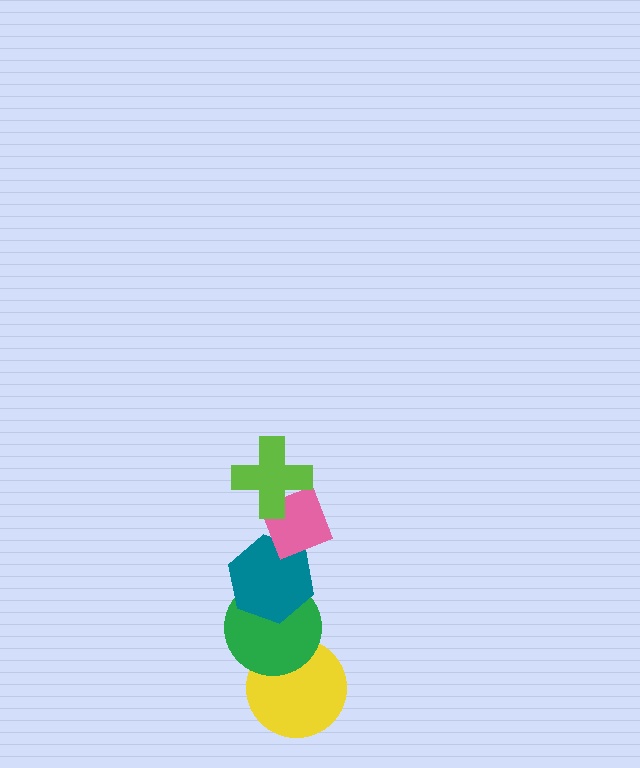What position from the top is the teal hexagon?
The teal hexagon is 3rd from the top.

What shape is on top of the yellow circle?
The green circle is on top of the yellow circle.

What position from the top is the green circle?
The green circle is 4th from the top.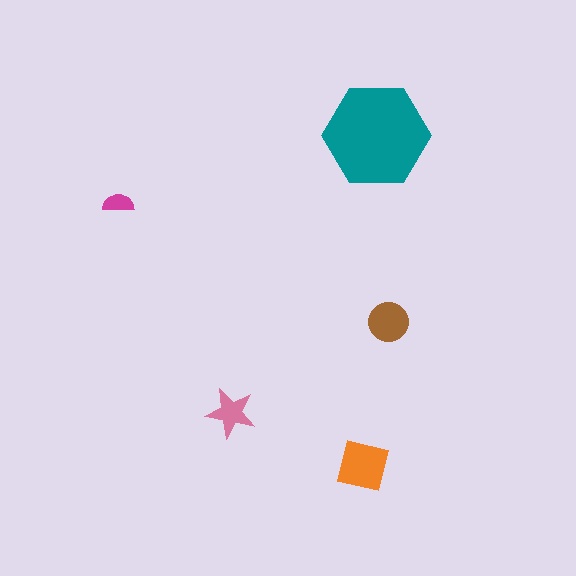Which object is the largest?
The teal hexagon.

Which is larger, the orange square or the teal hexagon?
The teal hexagon.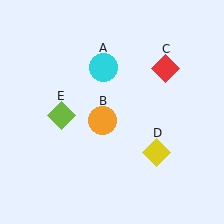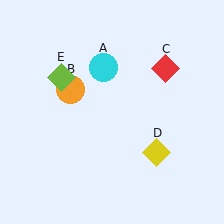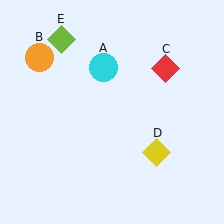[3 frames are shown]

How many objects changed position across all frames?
2 objects changed position: orange circle (object B), lime diamond (object E).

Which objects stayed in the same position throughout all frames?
Cyan circle (object A) and red diamond (object C) and yellow diamond (object D) remained stationary.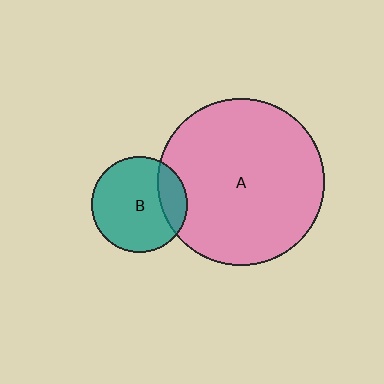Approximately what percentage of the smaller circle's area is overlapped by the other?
Approximately 20%.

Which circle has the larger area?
Circle A (pink).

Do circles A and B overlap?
Yes.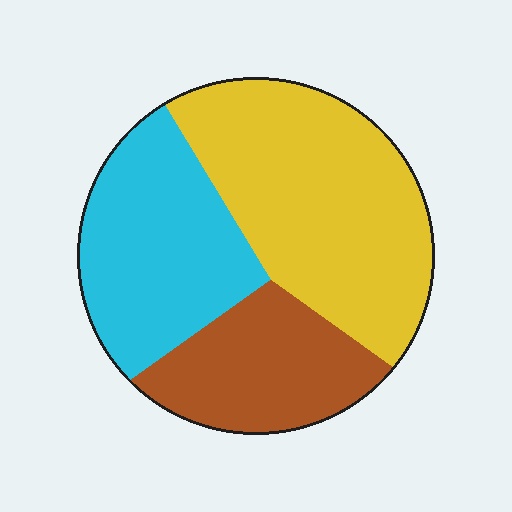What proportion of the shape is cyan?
Cyan takes up about one third (1/3) of the shape.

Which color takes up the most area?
Yellow, at roughly 45%.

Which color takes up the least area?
Brown, at roughly 25%.